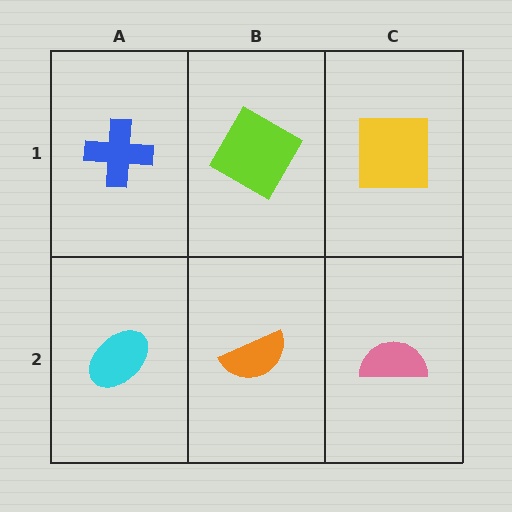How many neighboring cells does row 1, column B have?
3.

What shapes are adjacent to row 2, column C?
A yellow square (row 1, column C), an orange semicircle (row 2, column B).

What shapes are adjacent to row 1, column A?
A cyan ellipse (row 2, column A), a lime diamond (row 1, column B).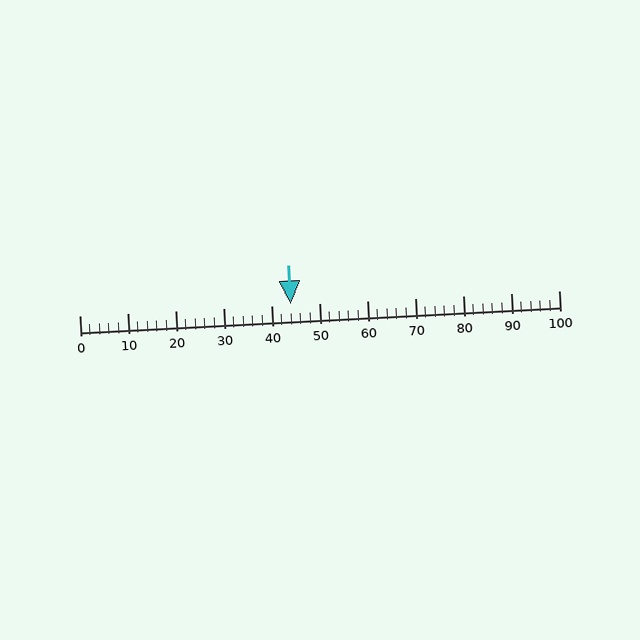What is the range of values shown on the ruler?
The ruler shows values from 0 to 100.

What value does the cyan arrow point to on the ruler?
The cyan arrow points to approximately 44.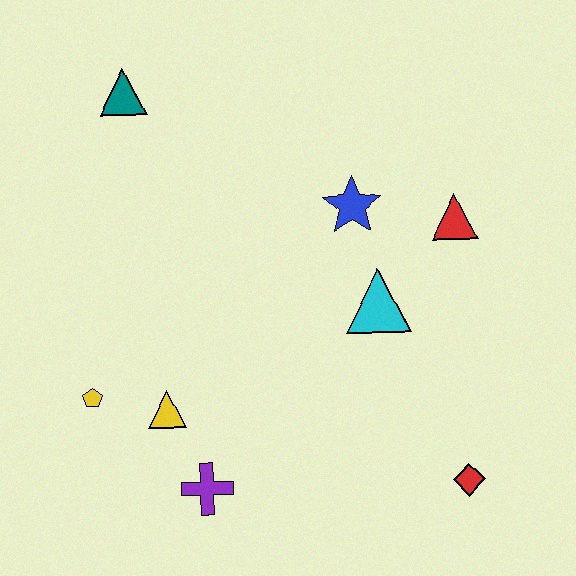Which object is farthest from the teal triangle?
The red diamond is farthest from the teal triangle.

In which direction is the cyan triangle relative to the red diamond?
The cyan triangle is above the red diamond.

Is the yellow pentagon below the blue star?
Yes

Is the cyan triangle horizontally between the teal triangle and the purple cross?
No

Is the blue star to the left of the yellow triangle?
No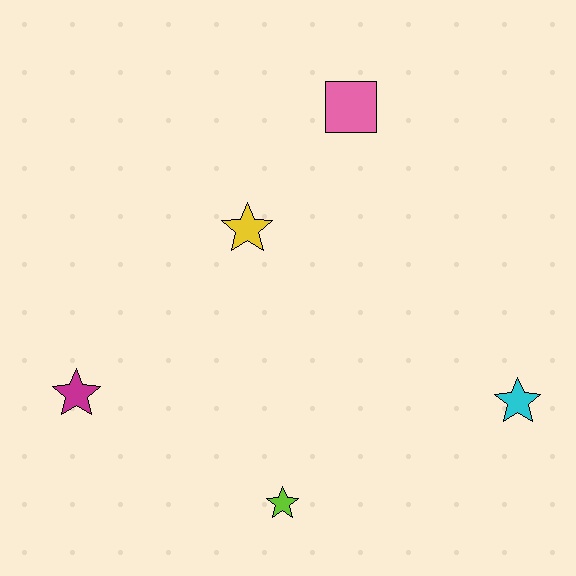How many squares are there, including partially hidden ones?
There is 1 square.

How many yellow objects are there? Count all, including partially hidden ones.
There is 1 yellow object.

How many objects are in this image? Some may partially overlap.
There are 5 objects.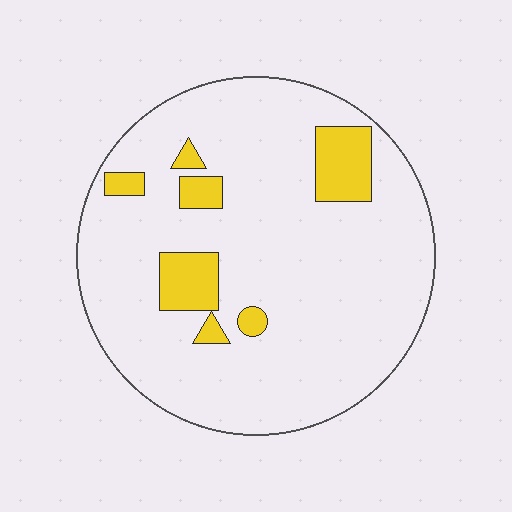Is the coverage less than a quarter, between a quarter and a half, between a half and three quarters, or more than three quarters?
Less than a quarter.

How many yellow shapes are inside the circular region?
7.